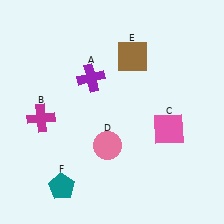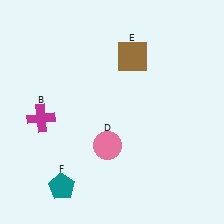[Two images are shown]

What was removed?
The pink square (C), the purple cross (A) were removed in Image 2.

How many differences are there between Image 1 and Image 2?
There are 2 differences between the two images.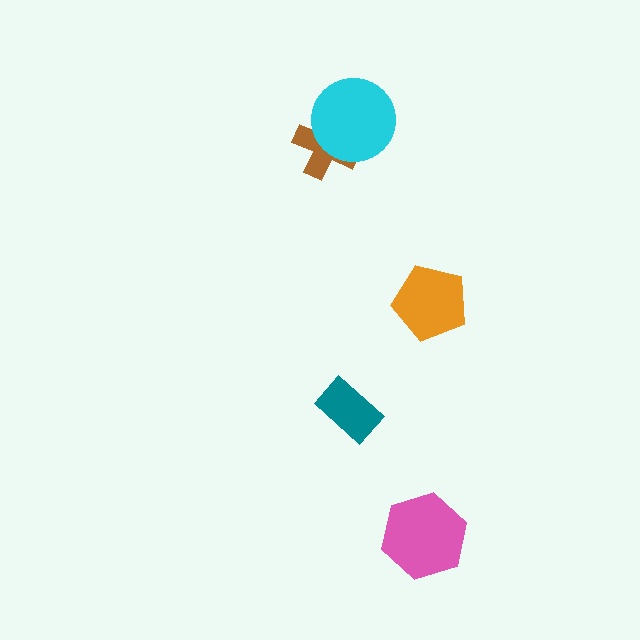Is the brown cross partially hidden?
Yes, it is partially covered by another shape.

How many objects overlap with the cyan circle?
1 object overlaps with the cyan circle.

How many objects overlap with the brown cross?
1 object overlaps with the brown cross.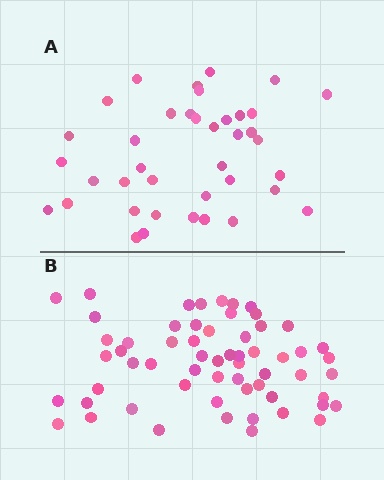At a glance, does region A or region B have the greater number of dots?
Region B (the bottom region) has more dots.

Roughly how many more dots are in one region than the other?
Region B has approximately 20 more dots than region A.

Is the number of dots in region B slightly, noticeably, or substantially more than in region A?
Region B has substantially more. The ratio is roughly 1.5 to 1.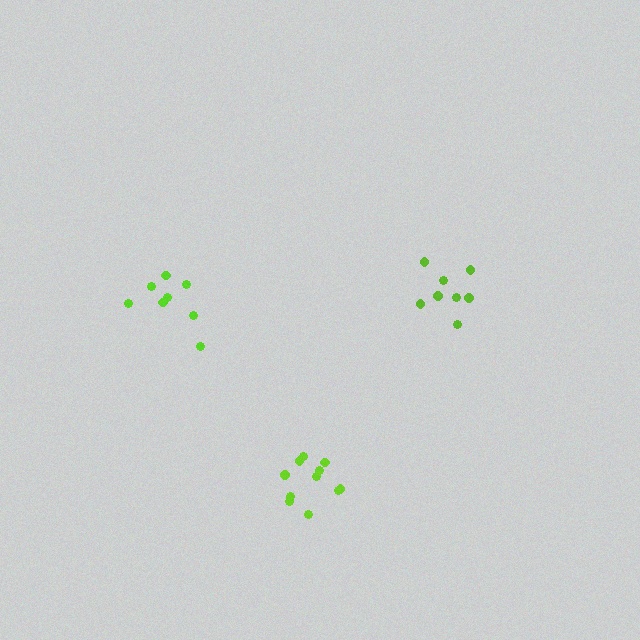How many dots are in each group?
Group 1: 8 dots, Group 2: 8 dots, Group 3: 11 dots (27 total).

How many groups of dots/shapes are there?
There are 3 groups.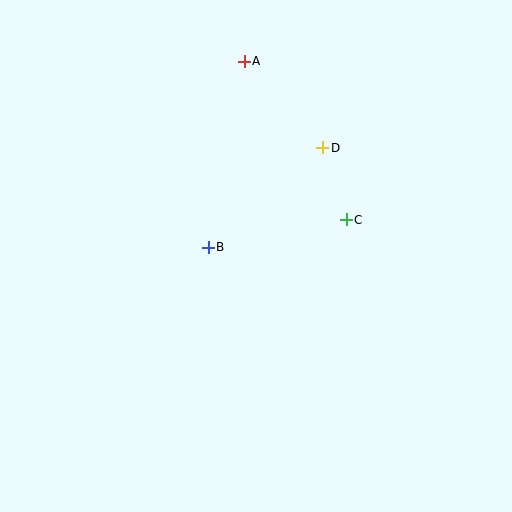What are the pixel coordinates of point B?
Point B is at (208, 247).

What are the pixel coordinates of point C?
Point C is at (346, 220).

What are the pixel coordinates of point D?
Point D is at (323, 148).